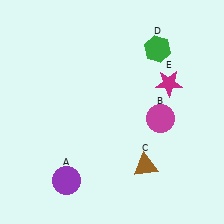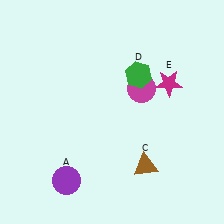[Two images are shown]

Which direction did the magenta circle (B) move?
The magenta circle (B) moved up.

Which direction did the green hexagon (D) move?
The green hexagon (D) moved down.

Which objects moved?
The objects that moved are: the magenta circle (B), the green hexagon (D).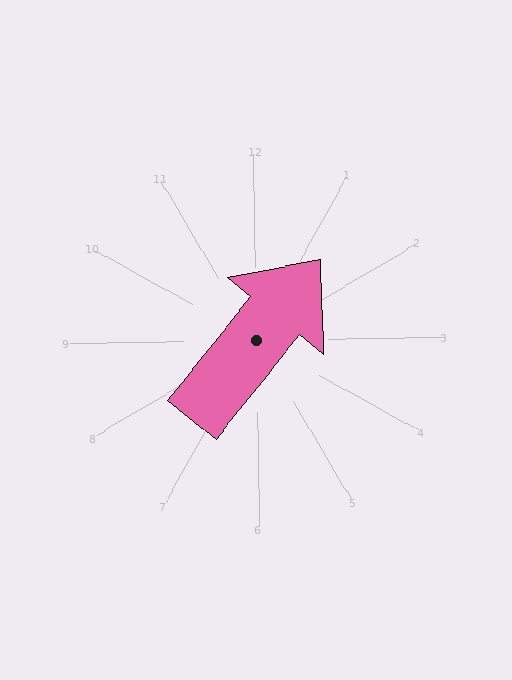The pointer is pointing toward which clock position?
Roughly 1 o'clock.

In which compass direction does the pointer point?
Northeast.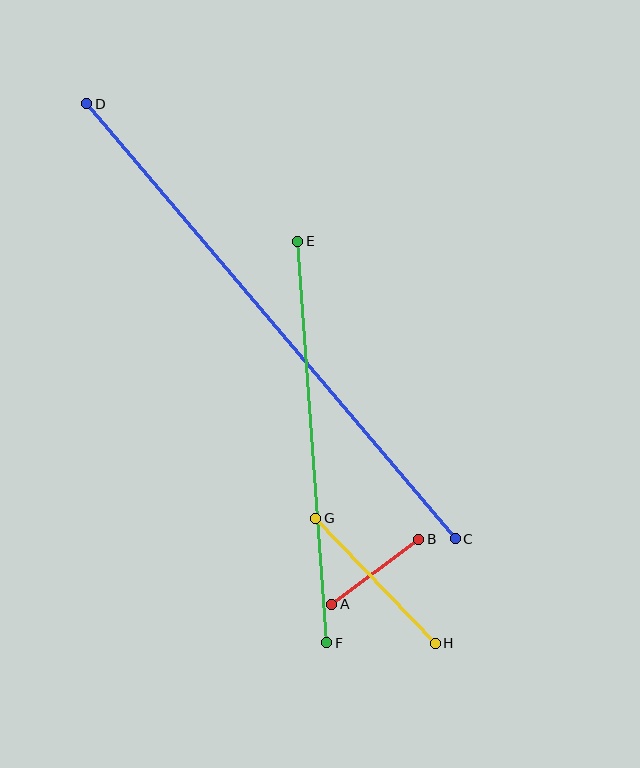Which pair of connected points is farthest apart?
Points C and D are farthest apart.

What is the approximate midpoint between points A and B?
The midpoint is at approximately (375, 572) pixels.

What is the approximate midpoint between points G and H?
The midpoint is at approximately (376, 581) pixels.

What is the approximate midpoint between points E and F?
The midpoint is at approximately (312, 442) pixels.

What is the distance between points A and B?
The distance is approximately 108 pixels.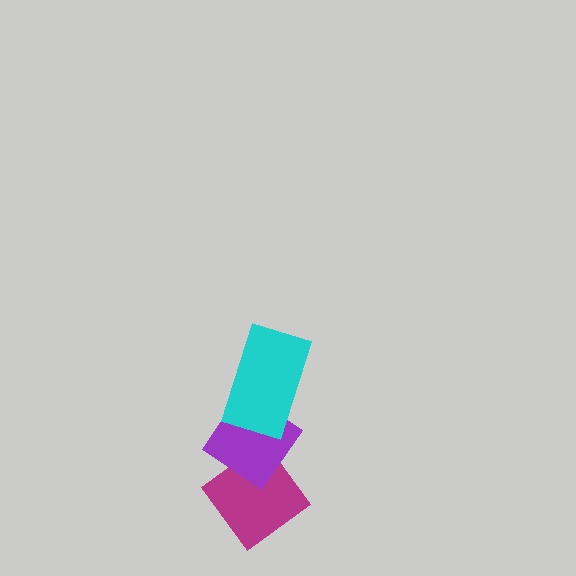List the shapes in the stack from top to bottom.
From top to bottom: the cyan rectangle, the purple diamond, the magenta diamond.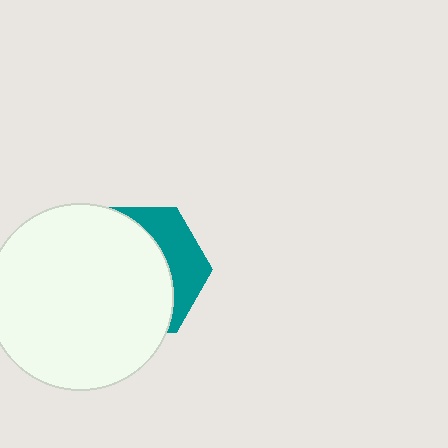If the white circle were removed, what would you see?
You would see the complete teal hexagon.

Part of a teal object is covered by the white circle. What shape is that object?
It is a hexagon.